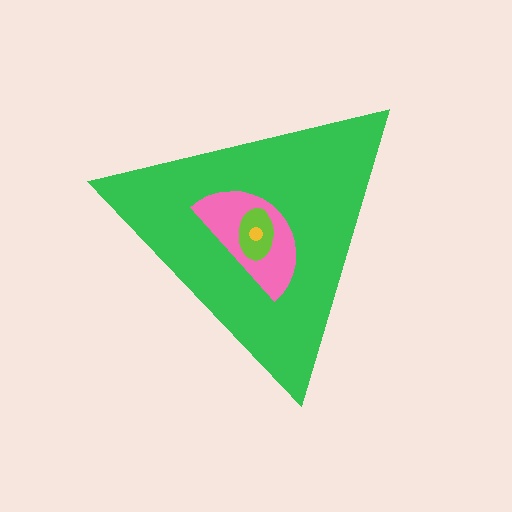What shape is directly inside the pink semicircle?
The lime ellipse.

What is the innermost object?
The yellow circle.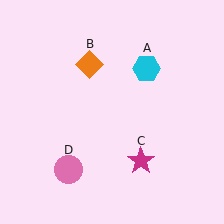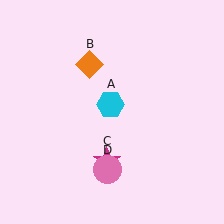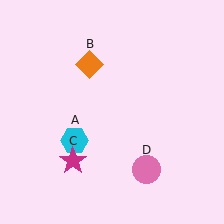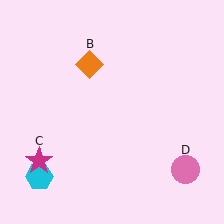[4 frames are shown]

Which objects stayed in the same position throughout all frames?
Orange diamond (object B) remained stationary.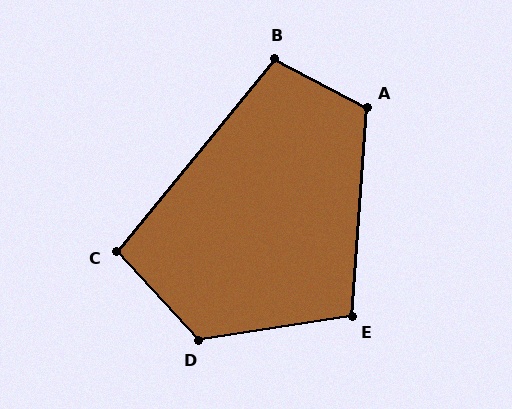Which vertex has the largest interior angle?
D, at approximately 124 degrees.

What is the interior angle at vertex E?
Approximately 103 degrees (obtuse).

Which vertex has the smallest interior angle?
C, at approximately 98 degrees.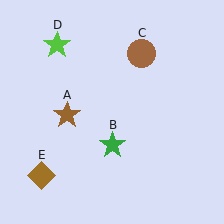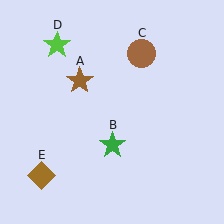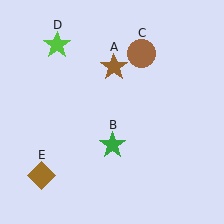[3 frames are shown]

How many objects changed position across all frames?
1 object changed position: brown star (object A).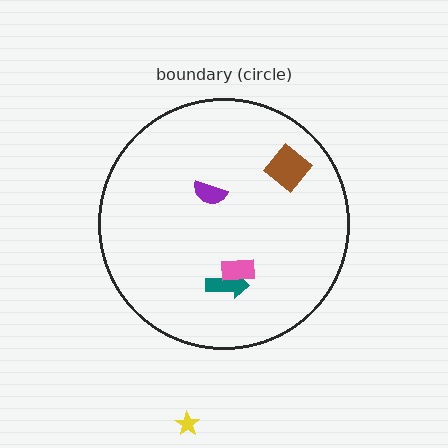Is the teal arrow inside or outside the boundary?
Inside.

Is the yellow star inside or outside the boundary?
Outside.